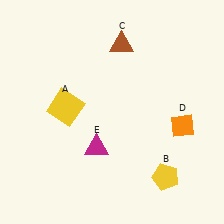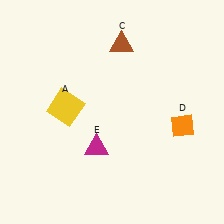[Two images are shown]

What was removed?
The yellow pentagon (B) was removed in Image 2.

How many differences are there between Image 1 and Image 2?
There is 1 difference between the two images.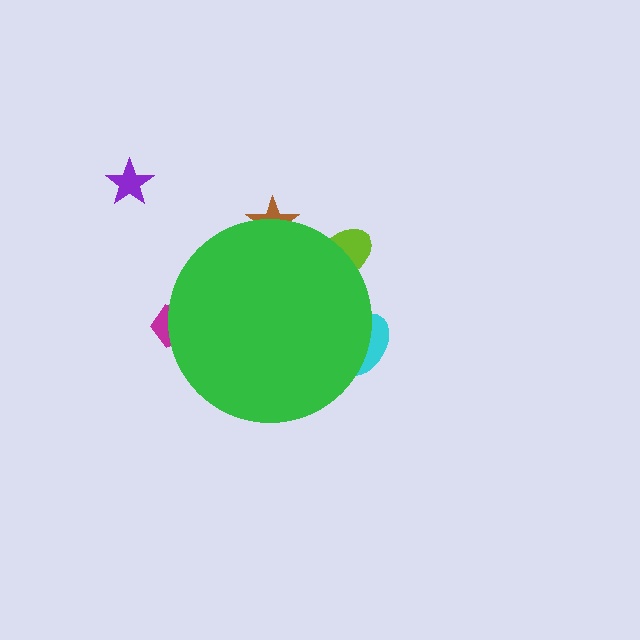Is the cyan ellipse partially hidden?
Yes, the cyan ellipse is partially hidden behind the green circle.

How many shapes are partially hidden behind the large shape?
4 shapes are partially hidden.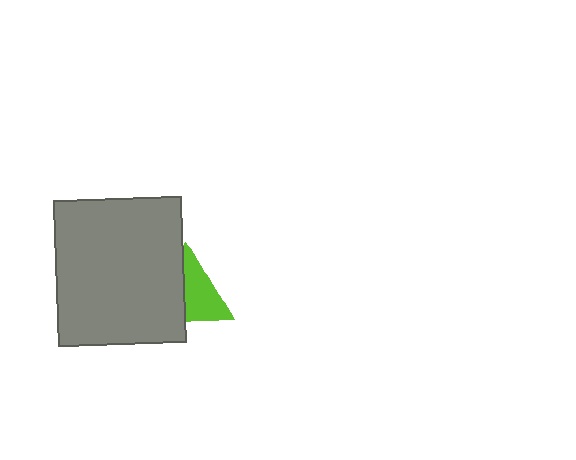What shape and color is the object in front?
The object in front is a gray rectangle.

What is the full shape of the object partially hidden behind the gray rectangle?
The partially hidden object is a lime triangle.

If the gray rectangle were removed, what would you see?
You would see the complete lime triangle.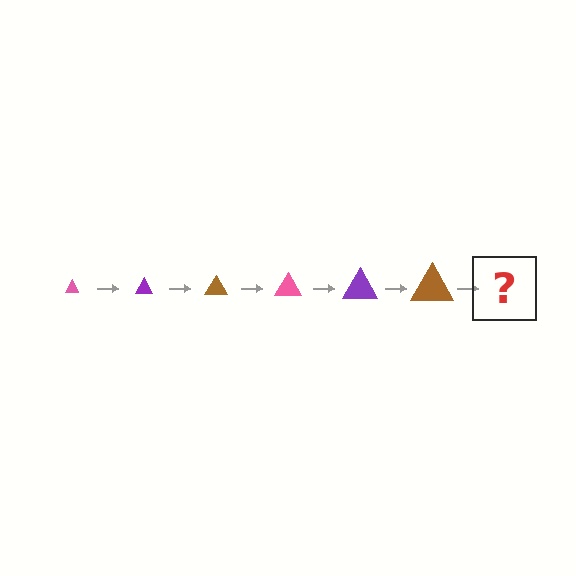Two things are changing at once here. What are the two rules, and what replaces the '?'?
The two rules are that the triangle grows larger each step and the color cycles through pink, purple, and brown. The '?' should be a pink triangle, larger than the previous one.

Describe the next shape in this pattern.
It should be a pink triangle, larger than the previous one.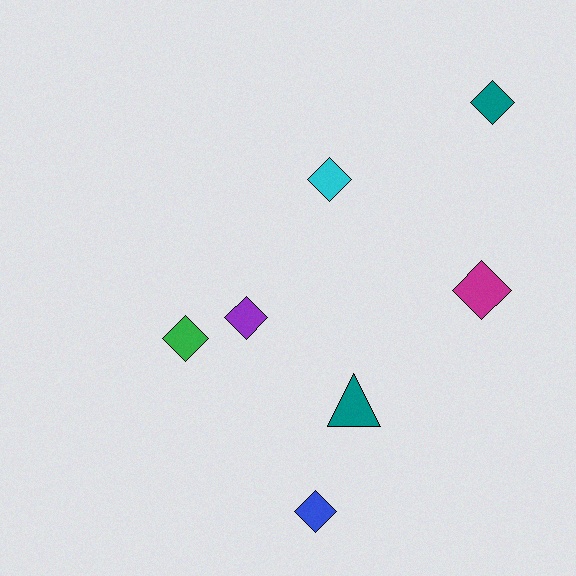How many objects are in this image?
There are 7 objects.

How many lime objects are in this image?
There are no lime objects.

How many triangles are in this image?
There is 1 triangle.